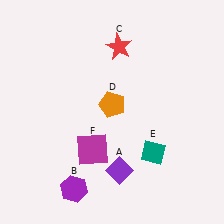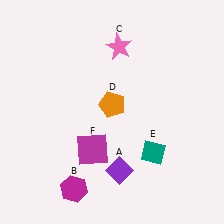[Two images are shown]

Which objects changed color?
B changed from purple to magenta. C changed from red to pink.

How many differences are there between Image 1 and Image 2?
There are 2 differences between the two images.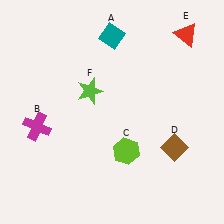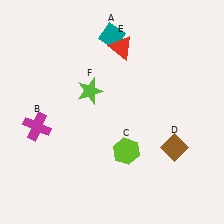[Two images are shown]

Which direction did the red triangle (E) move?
The red triangle (E) moved left.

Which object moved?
The red triangle (E) moved left.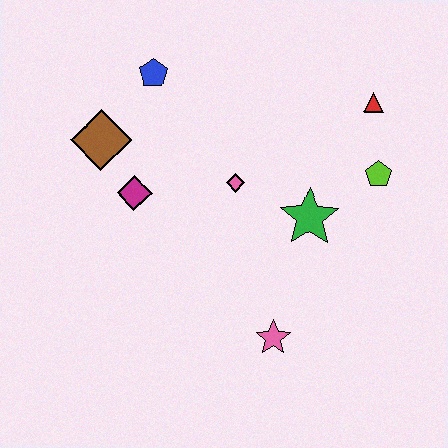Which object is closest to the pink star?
The green star is closest to the pink star.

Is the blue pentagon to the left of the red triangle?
Yes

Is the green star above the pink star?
Yes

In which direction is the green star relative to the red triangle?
The green star is below the red triangle.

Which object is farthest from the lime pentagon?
The brown diamond is farthest from the lime pentagon.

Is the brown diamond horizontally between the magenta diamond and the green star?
No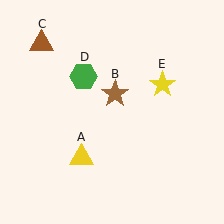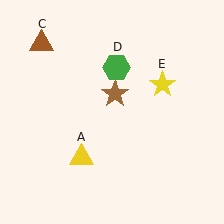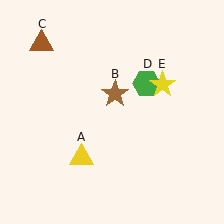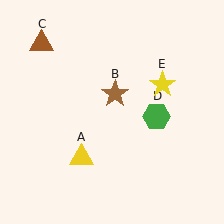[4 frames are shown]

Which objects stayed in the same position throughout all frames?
Yellow triangle (object A) and brown star (object B) and brown triangle (object C) and yellow star (object E) remained stationary.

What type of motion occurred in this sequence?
The green hexagon (object D) rotated clockwise around the center of the scene.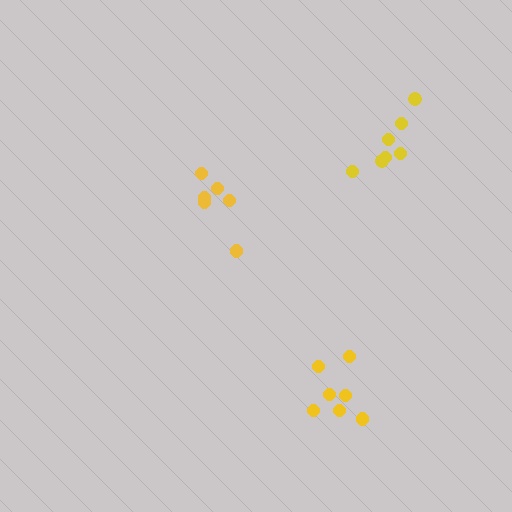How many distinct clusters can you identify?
There are 3 distinct clusters.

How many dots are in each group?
Group 1: 6 dots, Group 2: 7 dots, Group 3: 7 dots (20 total).